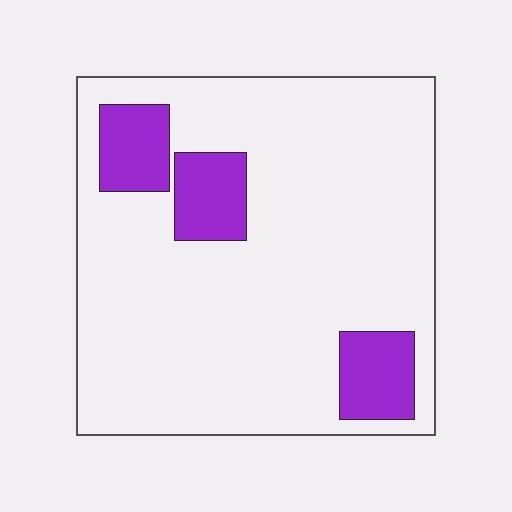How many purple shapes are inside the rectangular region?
3.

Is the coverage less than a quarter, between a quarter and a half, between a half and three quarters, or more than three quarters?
Less than a quarter.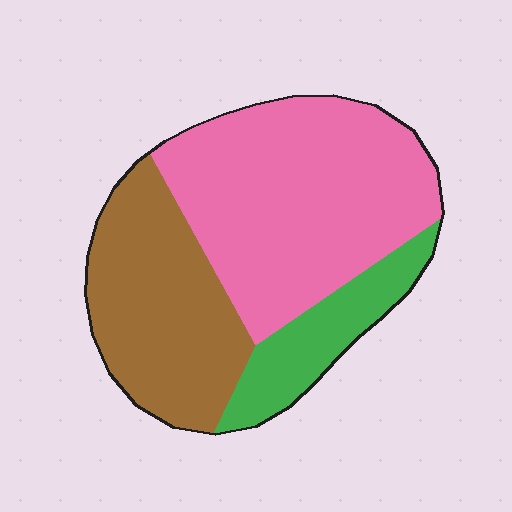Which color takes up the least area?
Green, at roughly 15%.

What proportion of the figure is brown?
Brown covers around 35% of the figure.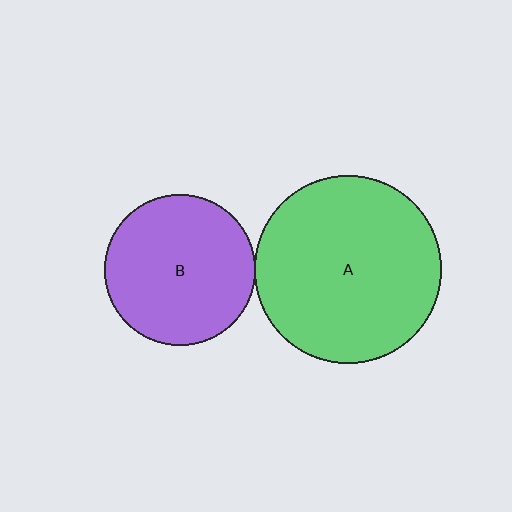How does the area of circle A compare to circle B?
Approximately 1.5 times.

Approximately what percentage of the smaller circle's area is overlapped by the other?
Approximately 5%.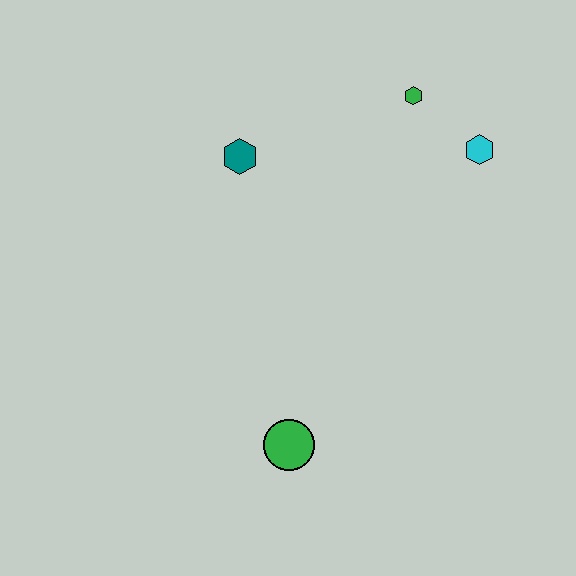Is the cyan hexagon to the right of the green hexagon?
Yes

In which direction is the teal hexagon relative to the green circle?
The teal hexagon is above the green circle.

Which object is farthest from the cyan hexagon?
The green circle is farthest from the cyan hexagon.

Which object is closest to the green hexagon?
The cyan hexagon is closest to the green hexagon.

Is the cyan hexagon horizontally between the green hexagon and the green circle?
No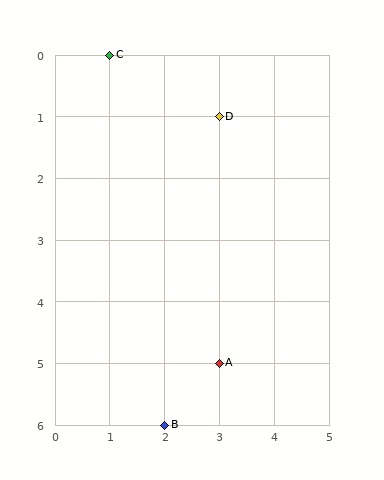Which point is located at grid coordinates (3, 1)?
Point D is at (3, 1).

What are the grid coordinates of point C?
Point C is at grid coordinates (1, 0).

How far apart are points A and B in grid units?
Points A and B are 1 column and 1 row apart (about 1.4 grid units diagonally).